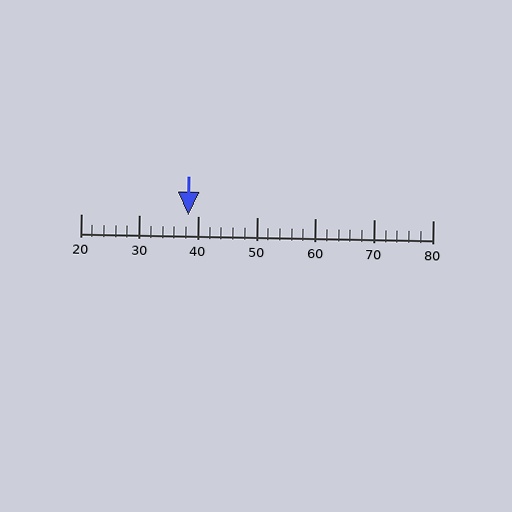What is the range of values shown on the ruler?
The ruler shows values from 20 to 80.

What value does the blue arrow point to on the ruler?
The blue arrow points to approximately 38.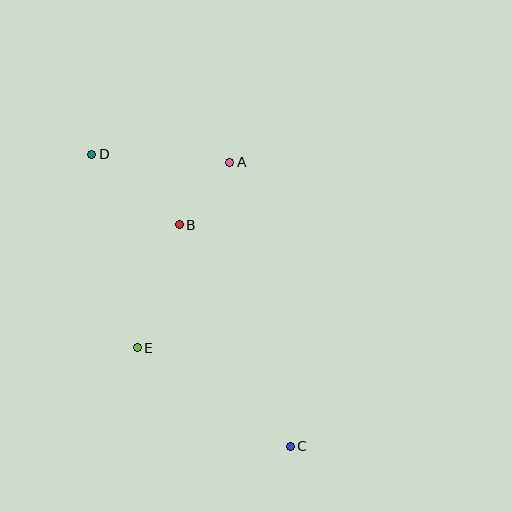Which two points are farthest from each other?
Points C and D are farthest from each other.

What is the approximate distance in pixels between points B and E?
The distance between B and E is approximately 130 pixels.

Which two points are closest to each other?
Points A and B are closest to each other.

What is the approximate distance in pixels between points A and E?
The distance between A and E is approximately 207 pixels.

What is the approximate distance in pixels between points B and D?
The distance between B and D is approximately 113 pixels.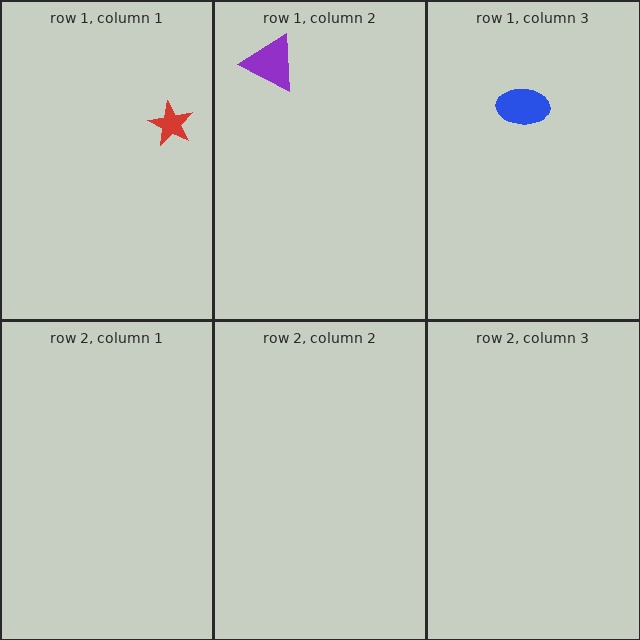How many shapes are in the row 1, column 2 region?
1.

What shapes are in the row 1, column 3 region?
The blue ellipse.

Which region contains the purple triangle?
The row 1, column 2 region.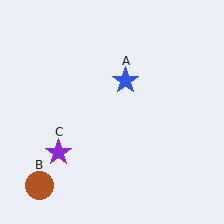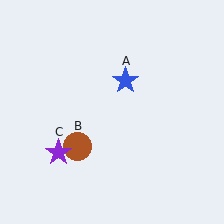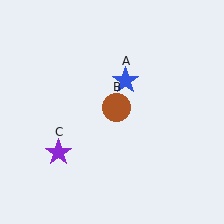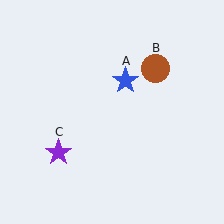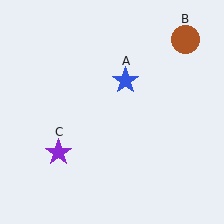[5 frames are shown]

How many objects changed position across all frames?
1 object changed position: brown circle (object B).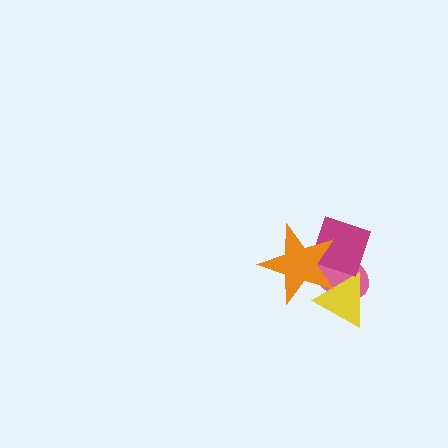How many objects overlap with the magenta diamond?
3 objects overlap with the magenta diamond.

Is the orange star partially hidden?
No, no other shape covers it.